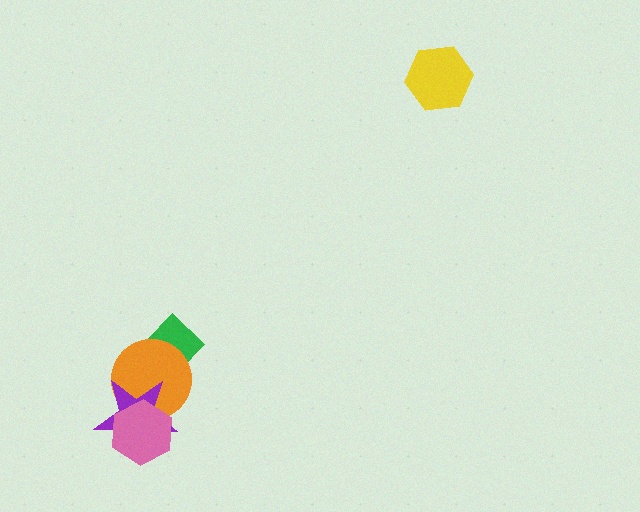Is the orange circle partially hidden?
Yes, it is partially covered by another shape.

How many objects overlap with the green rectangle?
2 objects overlap with the green rectangle.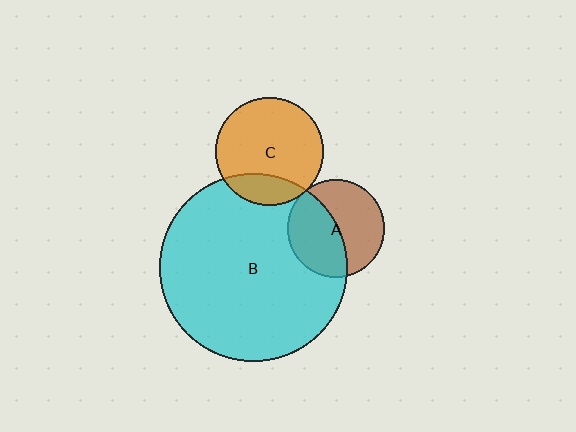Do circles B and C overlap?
Yes.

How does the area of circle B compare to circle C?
Approximately 3.0 times.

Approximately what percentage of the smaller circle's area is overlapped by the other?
Approximately 20%.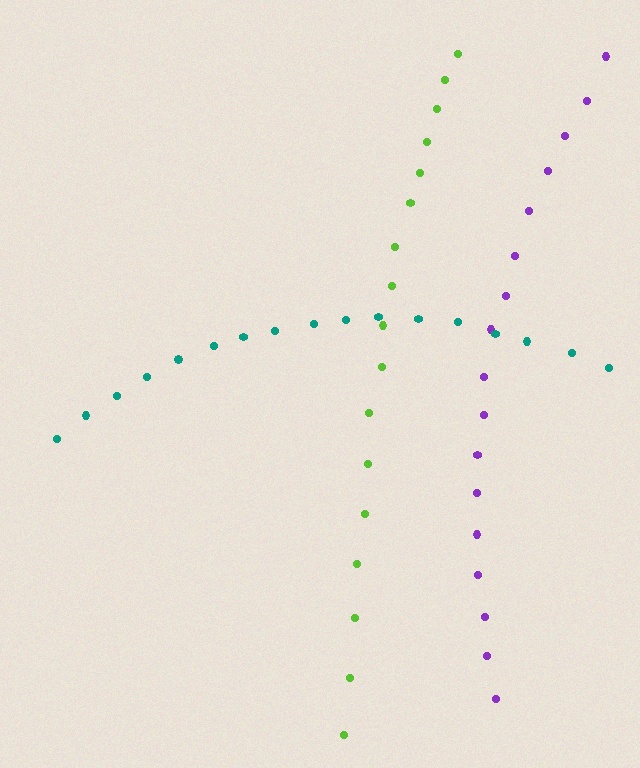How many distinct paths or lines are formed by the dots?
There are 3 distinct paths.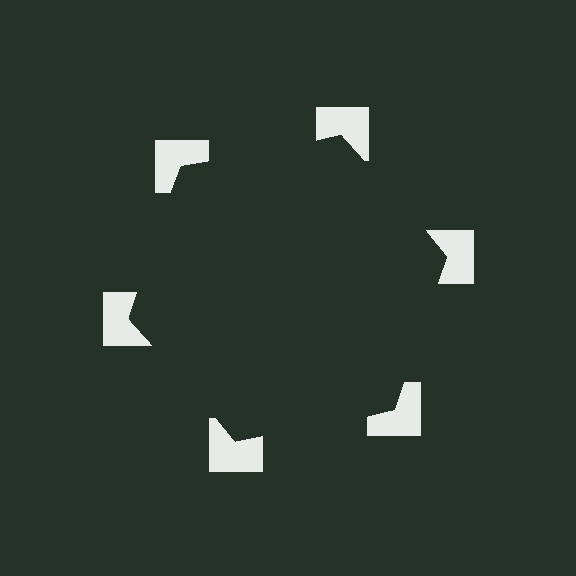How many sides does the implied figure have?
6 sides.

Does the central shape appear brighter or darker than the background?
It typically appears slightly darker than the background, even though no actual brightness change is drawn.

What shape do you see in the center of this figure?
An illusory hexagon — its edges are inferred from the aligned wedge cuts in the notched squares, not physically drawn.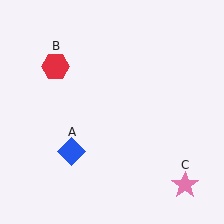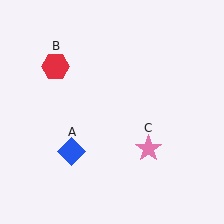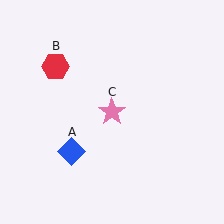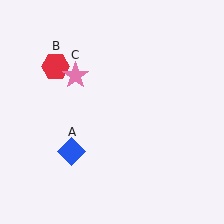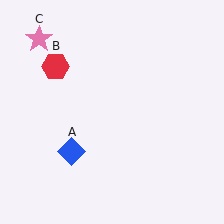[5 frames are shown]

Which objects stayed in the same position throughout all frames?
Blue diamond (object A) and red hexagon (object B) remained stationary.